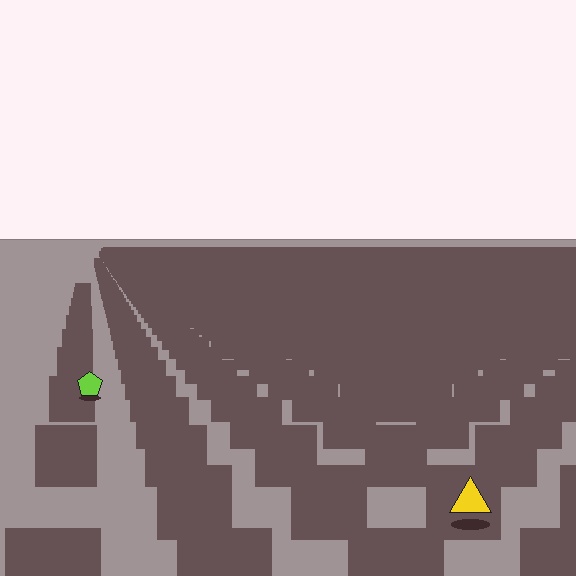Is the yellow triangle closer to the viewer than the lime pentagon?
Yes. The yellow triangle is closer — you can tell from the texture gradient: the ground texture is coarser near it.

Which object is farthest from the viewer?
The lime pentagon is farthest from the viewer. It appears smaller and the ground texture around it is denser.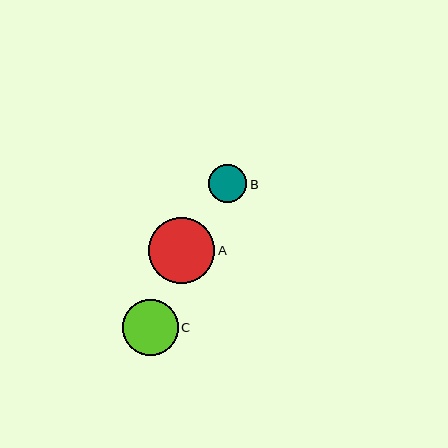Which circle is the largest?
Circle A is the largest with a size of approximately 66 pixels.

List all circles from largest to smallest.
From largest to smallest: A, C, B.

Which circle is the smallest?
Circle B is the smallest with a size of approximately 38 pixels.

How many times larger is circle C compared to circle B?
Circle C is approximately 1.4 times the size of circle B.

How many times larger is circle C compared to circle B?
Circle C is approximately 1.4 times the size of circle B.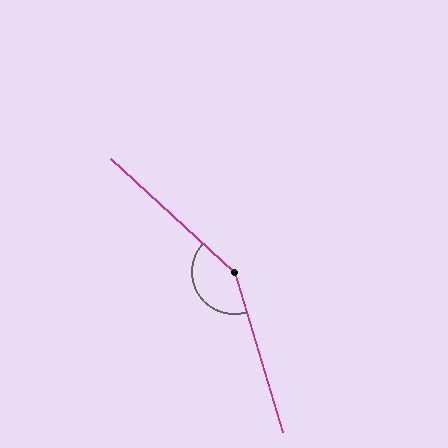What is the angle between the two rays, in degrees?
Approximately 149 degrees.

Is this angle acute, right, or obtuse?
It is obtuse.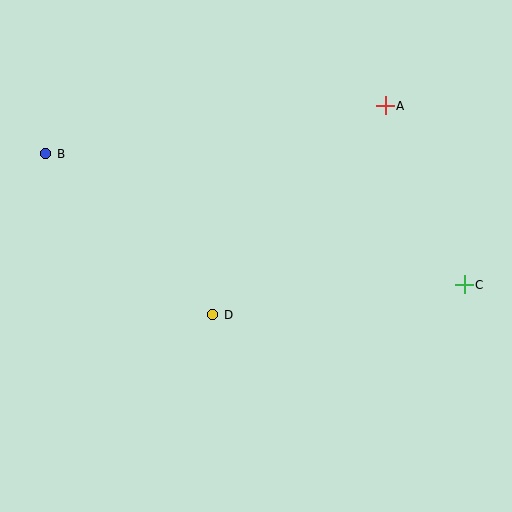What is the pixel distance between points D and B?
The distance between D and B is 232 pixels.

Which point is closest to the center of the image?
Point D at (213, 315) is closest to the center.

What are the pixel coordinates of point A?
Point A is at (385, 106).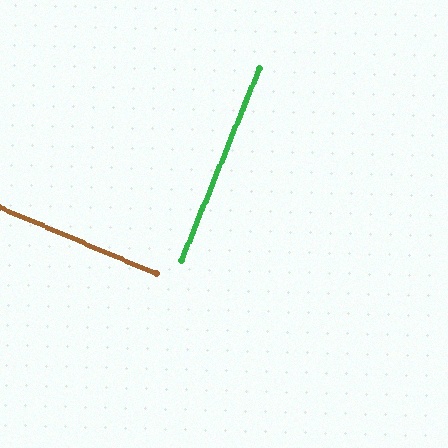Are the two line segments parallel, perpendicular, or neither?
Perpendicular — they meet at approximately 89°.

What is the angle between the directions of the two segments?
Approximately 89 degrees.